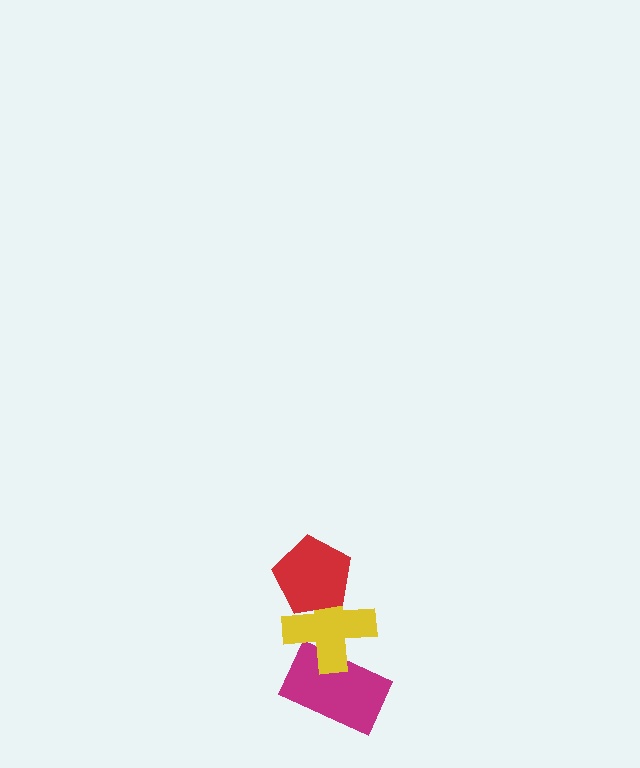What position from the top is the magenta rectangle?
The magenta rectangle is 3rd from the top.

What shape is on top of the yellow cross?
The red pentagon is on top of the yellow cross.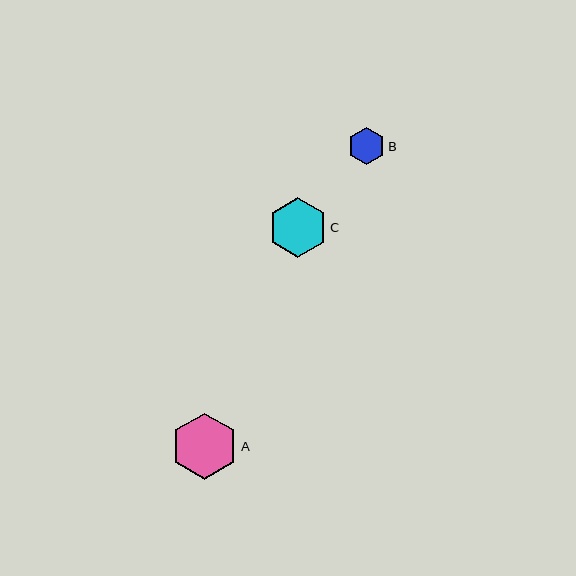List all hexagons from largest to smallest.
From largest to smallest: A, C, B.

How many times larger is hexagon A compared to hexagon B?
Hexagon A is approximately 1.8 times the size of hexagon B.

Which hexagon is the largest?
Hexagon A is the largest with a size of approximately 66 pixels.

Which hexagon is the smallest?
Hexagon B is the smallest with a size of approximately 37 pixels.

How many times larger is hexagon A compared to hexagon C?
Hexagon A is approximately 1.1 times the size of hexagon C.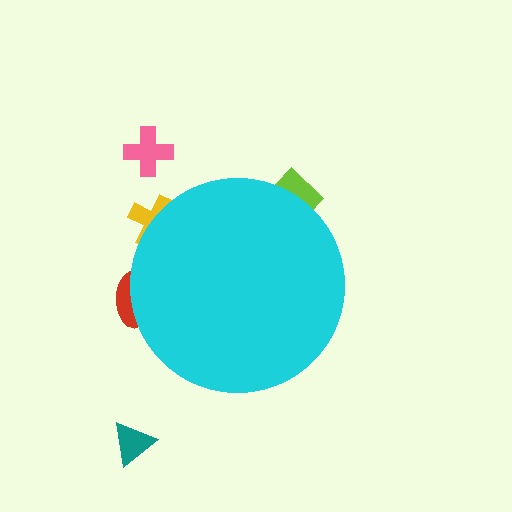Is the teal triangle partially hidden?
No, the teal triangle is fully visible.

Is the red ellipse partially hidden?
Yes, the red ellipse is partially hidden behind the cyan circle.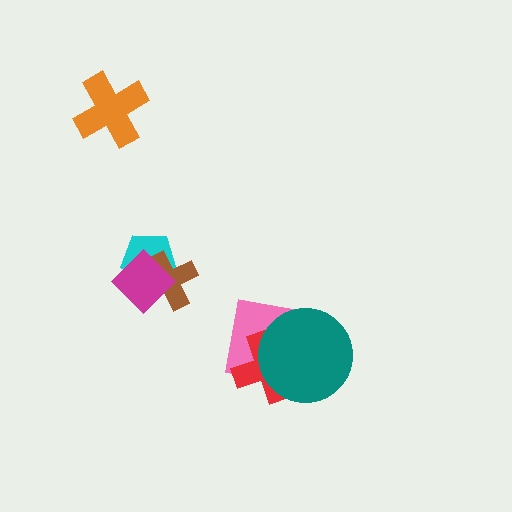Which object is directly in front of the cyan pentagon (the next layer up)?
The brown cross is directly in front of the cyan pentagon.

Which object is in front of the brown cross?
The magenta diamond is in front of the brown cross.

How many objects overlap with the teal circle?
2 objects overlap with the teal circle.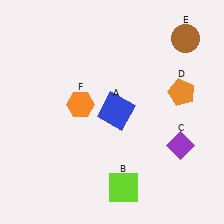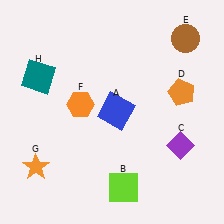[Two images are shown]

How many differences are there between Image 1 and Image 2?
There are 2 differences between the two images.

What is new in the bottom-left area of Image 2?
An orange star (G) was added in the bottom-left area of Image 2.